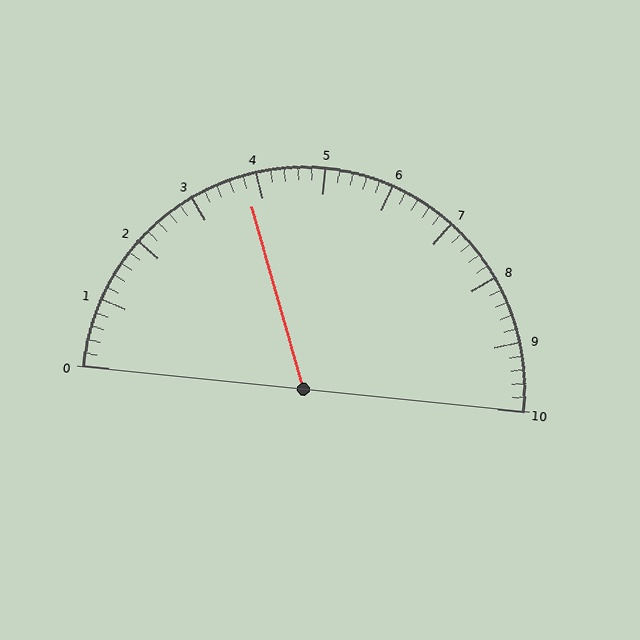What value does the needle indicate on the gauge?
The needle indicates approximately 3.8.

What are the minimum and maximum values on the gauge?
The gauge ranges from 0 to 10.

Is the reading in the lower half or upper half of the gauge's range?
The reading is in the lower half of the range (0 to 10).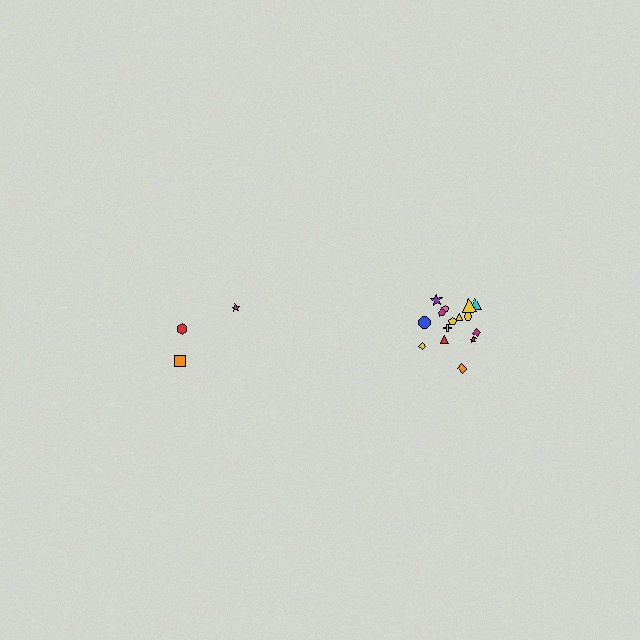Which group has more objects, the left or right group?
The right group.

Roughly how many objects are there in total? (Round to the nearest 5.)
Roughly 20 objects in total.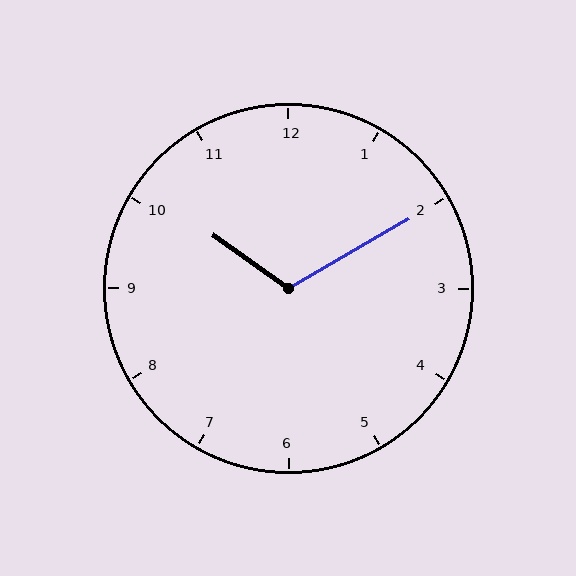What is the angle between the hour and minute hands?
Approximately 115 degrees.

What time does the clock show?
10:10.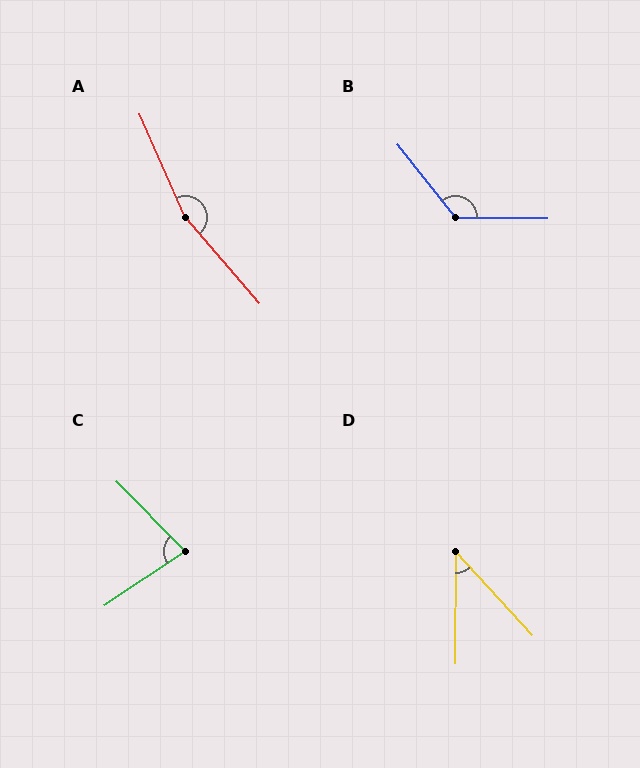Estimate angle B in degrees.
Approximately 129 degrees.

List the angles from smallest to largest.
D (42°), C (79°), B (129°), A (163°).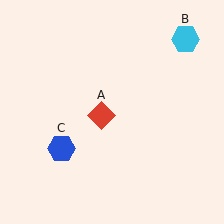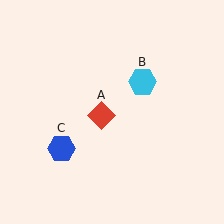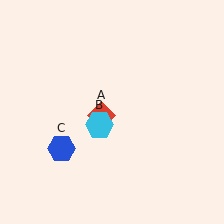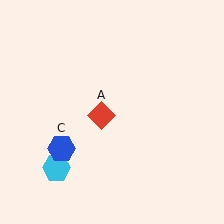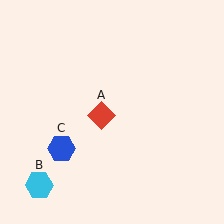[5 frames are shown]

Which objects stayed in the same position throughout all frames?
Red diamond (object A) and blue hexagon (object C) remained stationary.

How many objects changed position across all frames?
1 object changed position: cyan hexagon (object B).